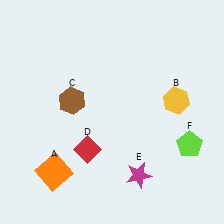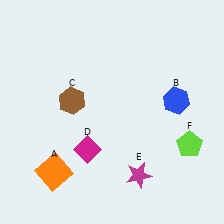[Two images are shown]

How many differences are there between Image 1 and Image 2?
There are 2 differences between the two images.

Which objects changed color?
B changed from yellow to blue. D changed from red to magenta.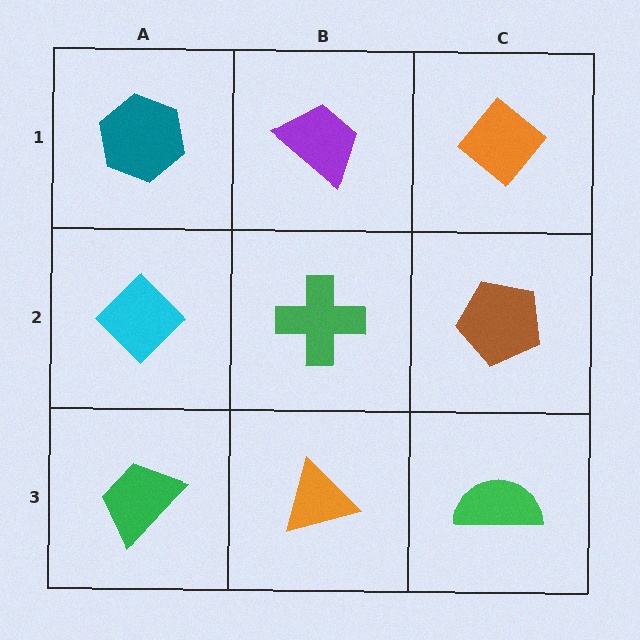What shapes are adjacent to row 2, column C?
An orange diamond (row 1, column C), a green semicircle (row 3, column C), a green cross (row 2, column B).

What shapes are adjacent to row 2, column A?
A teal hexagon (row 1, column A), a green trapezoid (row 3, column A), a green cross (row 2, column B).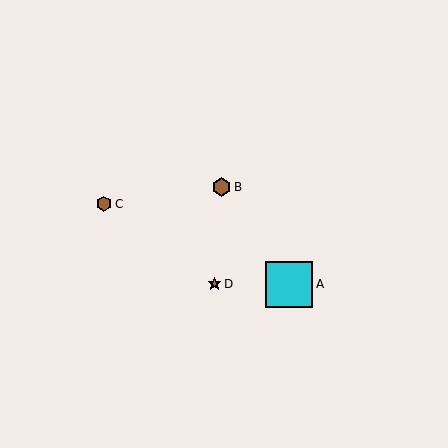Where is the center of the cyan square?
The center of the cyan square is at (289, 284).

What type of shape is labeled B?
Shape B is a brown hexagon.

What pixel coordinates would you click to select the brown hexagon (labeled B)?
Click at (221, 187) to select the brown hexagon B.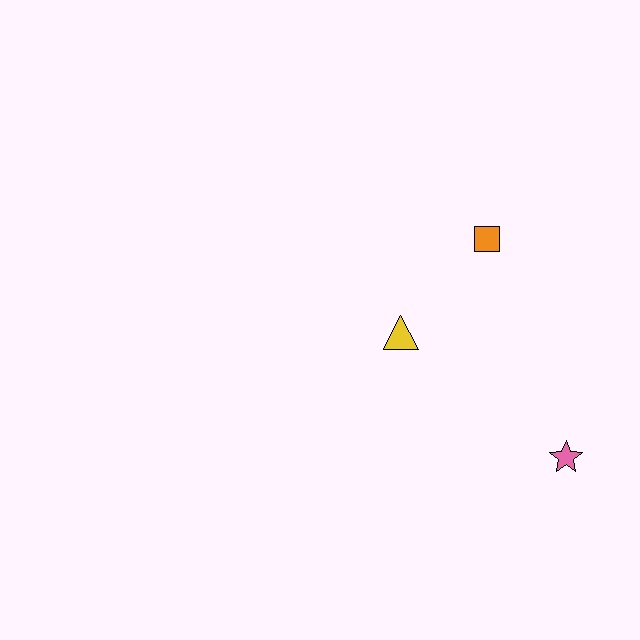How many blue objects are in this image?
There are no blue objects.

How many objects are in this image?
There are 3 objects.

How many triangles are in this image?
There is 1 triangle.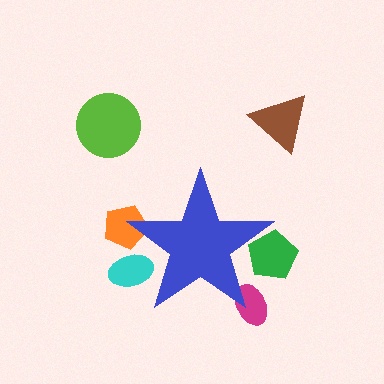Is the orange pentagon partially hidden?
Yes, the orange pentagon is partially hidden behind the blue star.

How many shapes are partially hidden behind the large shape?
4 shapes are partially hidden.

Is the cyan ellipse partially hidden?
Yes, the cyan ellipse is partially hidden behind the blue star.